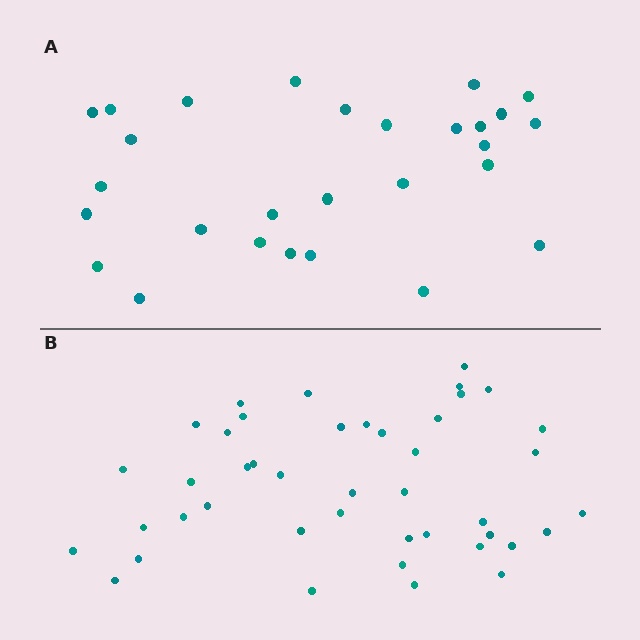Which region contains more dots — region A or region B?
Region B (the bottom region) has more dots.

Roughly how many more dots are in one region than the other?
Region B has approximately 15 more dots than region A.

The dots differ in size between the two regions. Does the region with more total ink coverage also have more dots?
No. Region A has more total ink coverage because its dots are larger, but region B actually contains more individual dots. Total area can be misleading — the number of items is what matters here.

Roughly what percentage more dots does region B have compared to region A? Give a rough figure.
About 55% more.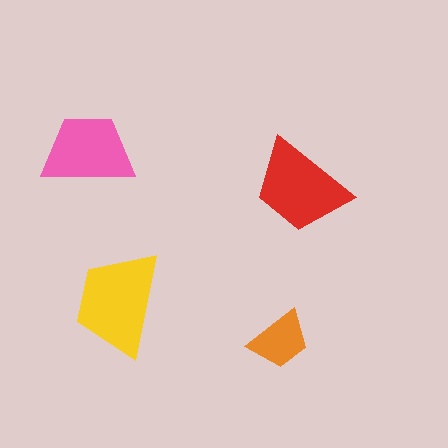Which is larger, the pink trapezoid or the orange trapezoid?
The pink one.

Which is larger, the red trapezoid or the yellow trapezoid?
The yellow one.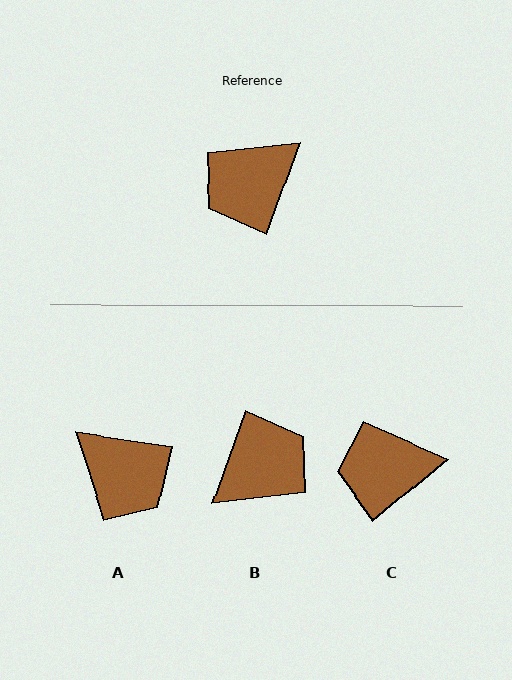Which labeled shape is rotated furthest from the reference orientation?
B, about 180 degrees away.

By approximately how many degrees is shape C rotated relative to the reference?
Approximately 30 degrees clockwise.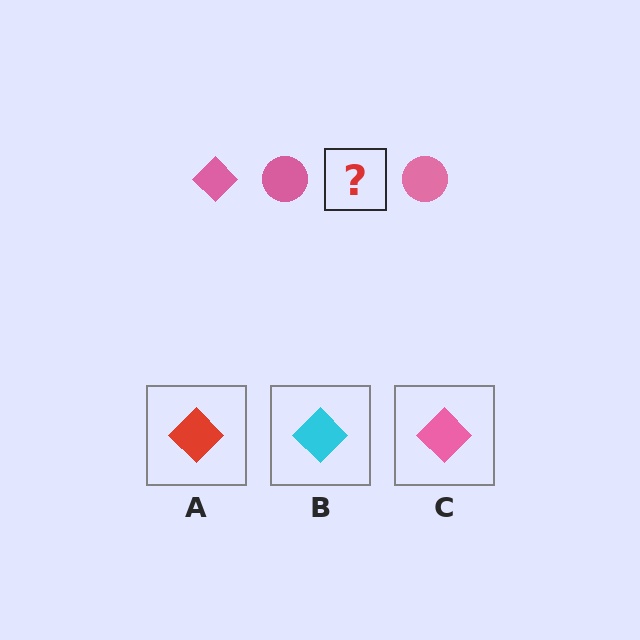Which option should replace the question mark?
Option C.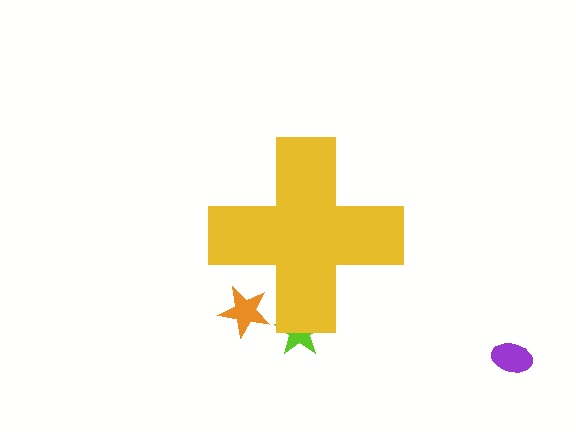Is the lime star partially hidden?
Yes, the lime star is partially hidden behind the yellow cross.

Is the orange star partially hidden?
Yes, the orange star is partially hidden behind the yellow cross.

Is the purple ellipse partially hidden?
No, the purple ellipse is fully visible.